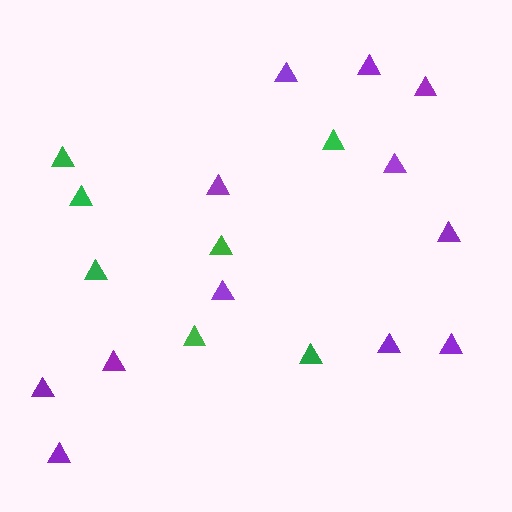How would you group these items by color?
There are 2 groups: one group of green triangles (7) and one group of purple triangles (12).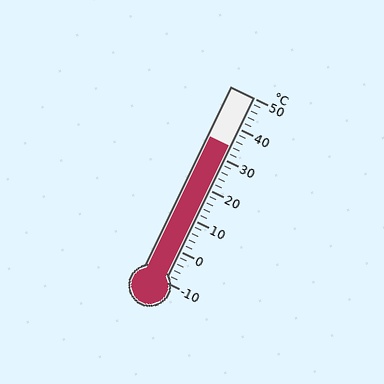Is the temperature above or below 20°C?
The temperature is above 20°C.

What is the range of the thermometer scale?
The thermometer scale ranges from -10°C to 50°C.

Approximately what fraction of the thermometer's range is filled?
The thermometer is filled to approximately 75% of its range.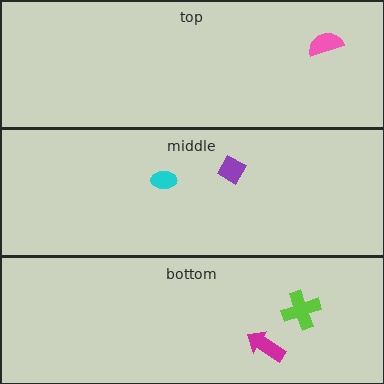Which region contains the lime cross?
The bottom region.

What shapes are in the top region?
The pink semicircle.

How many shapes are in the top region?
1.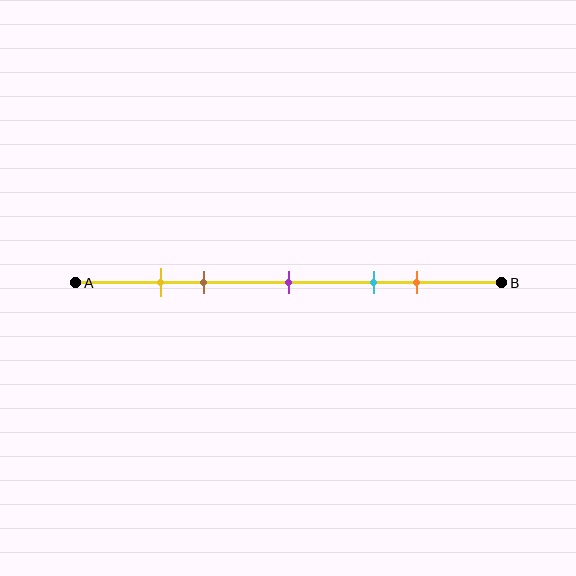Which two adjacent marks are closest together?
The yellow and brown marks are the closest adjacent pair.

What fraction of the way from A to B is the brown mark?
The brown mark is approximately 30% (0.3) of the way from A to B.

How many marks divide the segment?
There are 5 marks dividing the segment.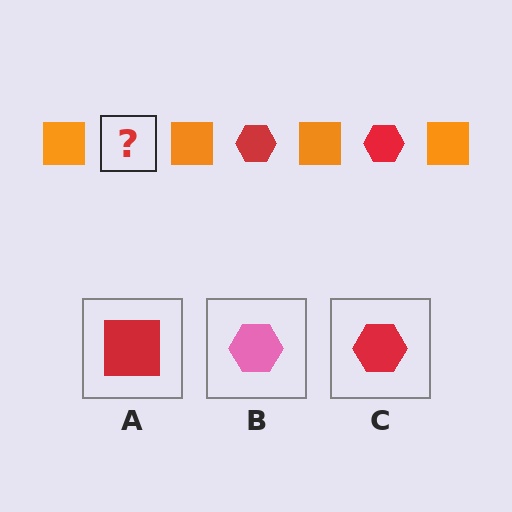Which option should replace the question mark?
Option C.